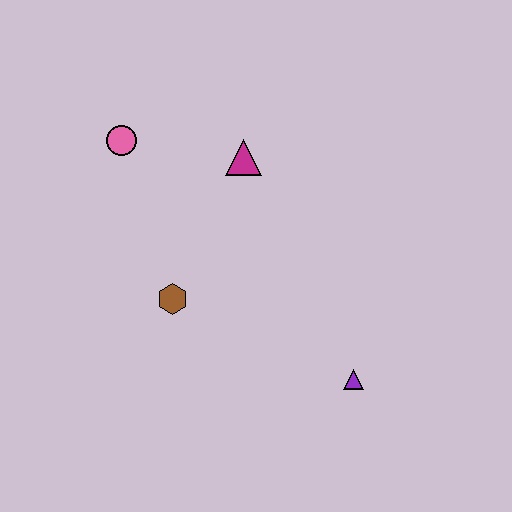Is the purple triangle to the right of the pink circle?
Yes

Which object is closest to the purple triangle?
The brown hexagon is closest to the purple triangle.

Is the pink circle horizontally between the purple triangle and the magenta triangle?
No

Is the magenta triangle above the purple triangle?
Yes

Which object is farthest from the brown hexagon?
The purple triangle is farthest from the brown hexagon.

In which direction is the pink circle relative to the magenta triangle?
The pink circle is to the left of the magenta triangle.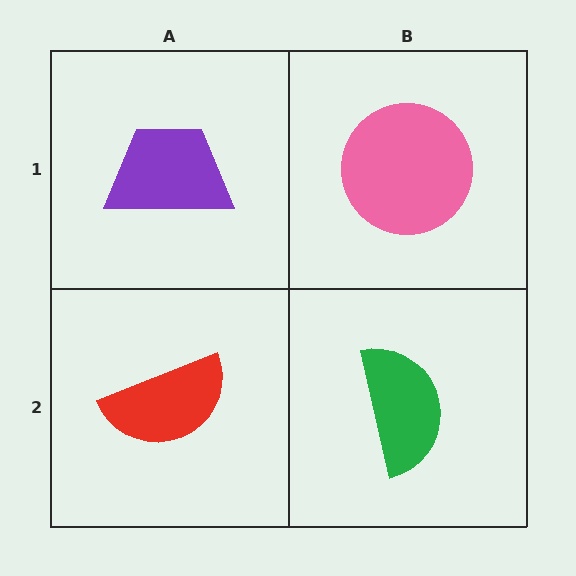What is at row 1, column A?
A purple trapezoid.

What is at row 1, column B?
A pink circle.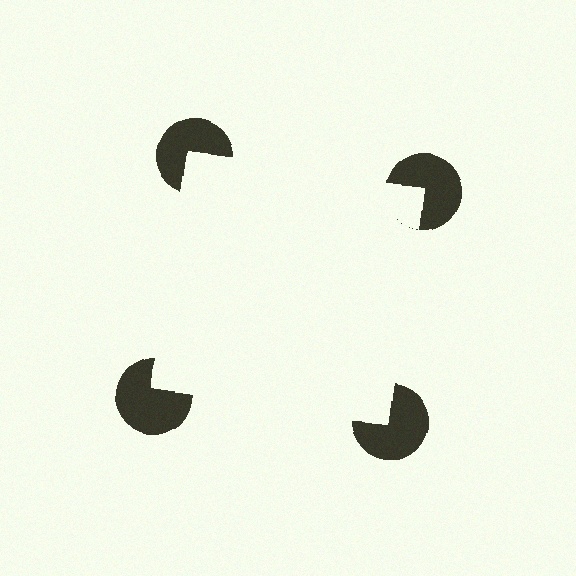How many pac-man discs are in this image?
There are 4 — one at each vertex of the illusory square.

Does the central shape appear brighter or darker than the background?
It typically appears slightly brighter than the background, even though no actual brightness change is drawn.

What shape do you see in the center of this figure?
An illusory square — its edges are inferred from the aligned wedge cuts in the pac-man discs, not physically drawn.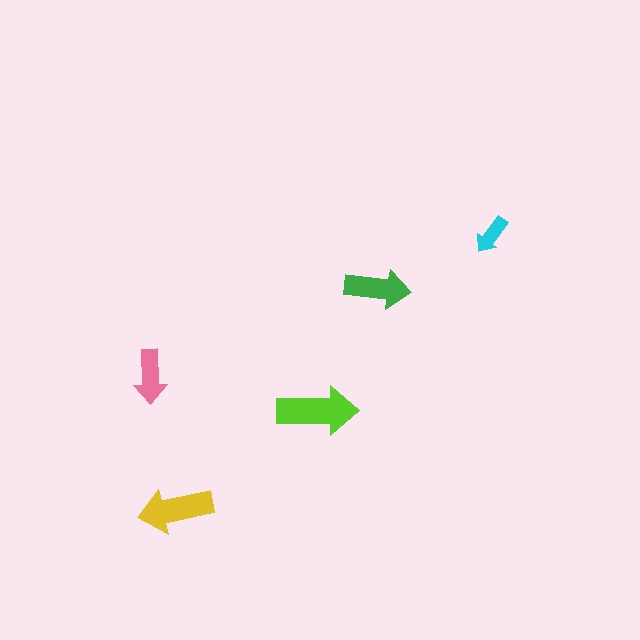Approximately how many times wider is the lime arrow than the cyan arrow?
About 2 times wider.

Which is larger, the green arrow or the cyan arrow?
The green one.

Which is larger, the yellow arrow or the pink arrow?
The yellow one.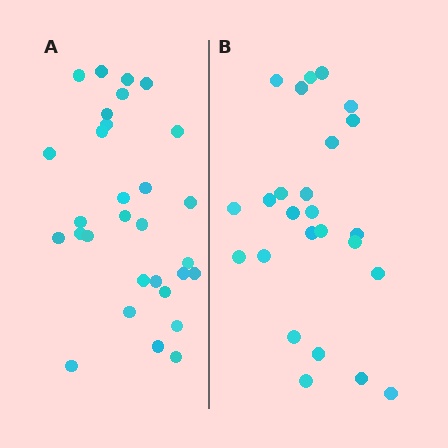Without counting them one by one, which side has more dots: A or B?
Region A (the left region) has more dots.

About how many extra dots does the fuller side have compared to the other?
Region A has about 5 more dots than region B.